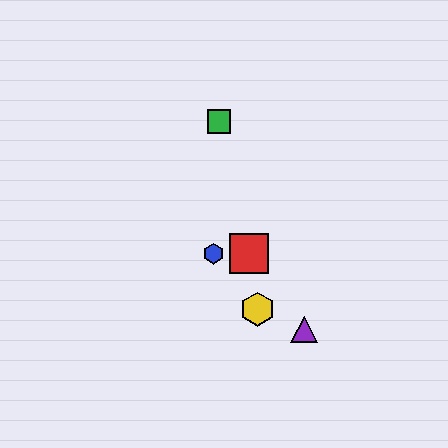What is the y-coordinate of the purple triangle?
The purple triangle is at y≈329.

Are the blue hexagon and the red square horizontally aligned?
Yes, both are at y≈254.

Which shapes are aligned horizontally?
The red square, the blue hexagon are aligned horizontally.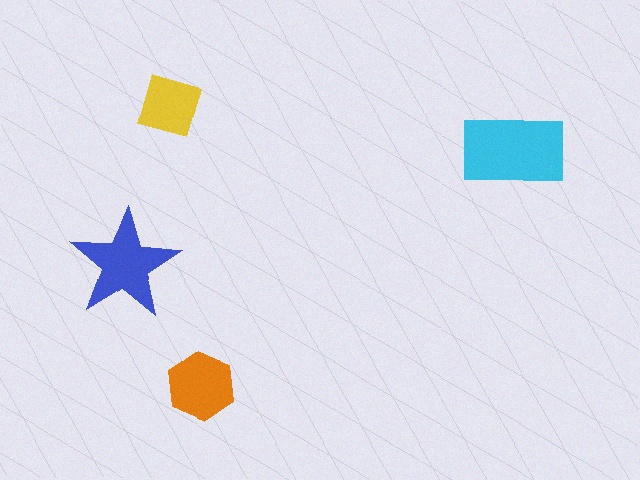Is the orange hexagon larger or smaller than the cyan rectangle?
Smaller.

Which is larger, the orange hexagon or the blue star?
The blue star.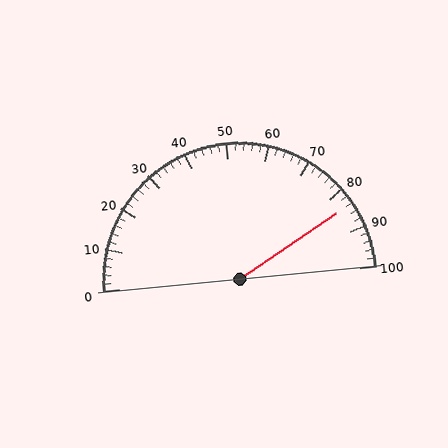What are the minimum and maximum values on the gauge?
The gauge ranges from 0 to 100.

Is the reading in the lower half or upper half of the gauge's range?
The reading is in the upper half of the range (0 to 100).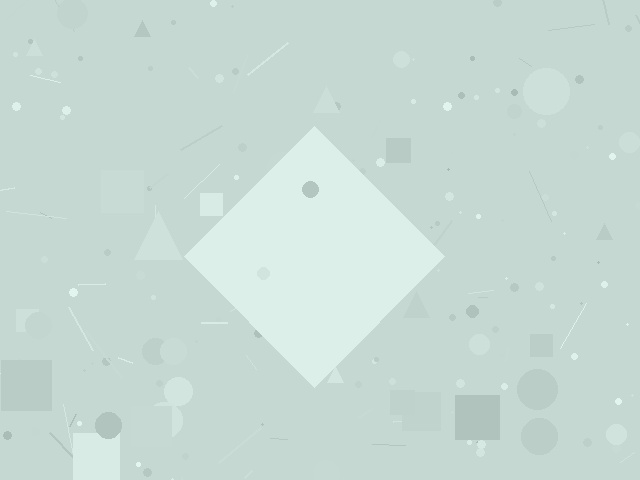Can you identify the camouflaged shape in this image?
The camouflaged shape is a diamond.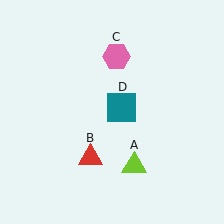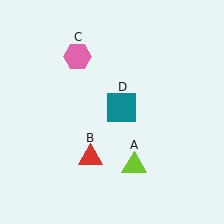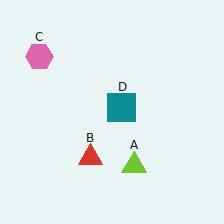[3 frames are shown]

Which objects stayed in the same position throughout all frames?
Lime triangle (object A) and red triangle (object B) and teal square (object D) remained stationary.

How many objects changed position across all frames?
1 object changed position: pink hexagon (object C).